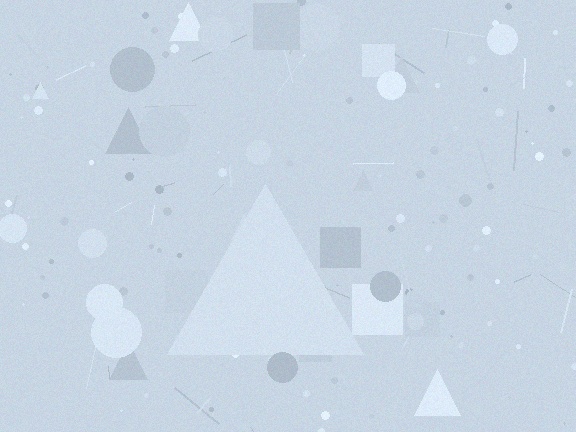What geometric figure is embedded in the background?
A triangle is embedded in the background.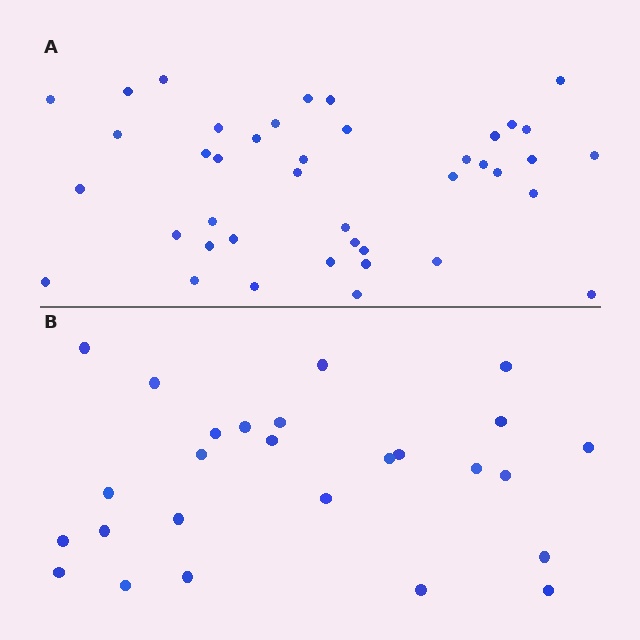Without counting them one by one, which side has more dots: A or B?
Region A (the top region) has more dots.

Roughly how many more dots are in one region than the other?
Region A has approximately 15 more dots than region B.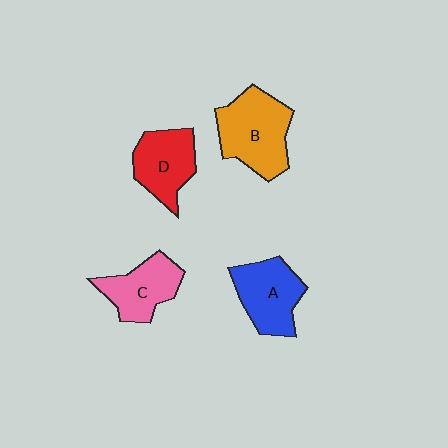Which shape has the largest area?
Shape B (orange).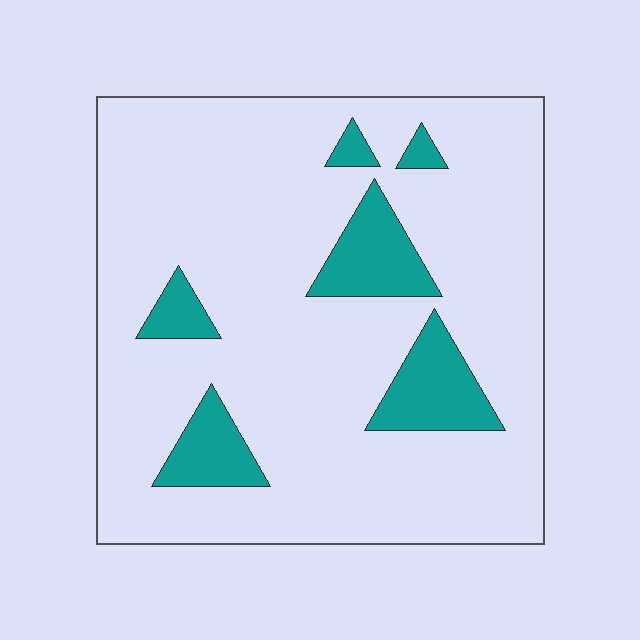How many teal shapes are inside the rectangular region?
6.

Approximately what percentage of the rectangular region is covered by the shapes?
Approximately 15%.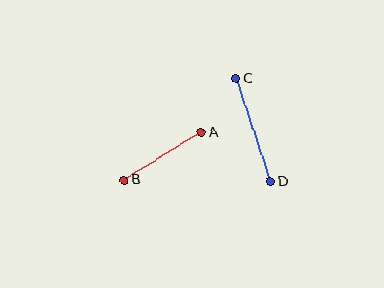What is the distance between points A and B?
The distance is approximately 91 pixels.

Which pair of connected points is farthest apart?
Points C and D are farthest apart.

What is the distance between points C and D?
The distance is approximately 108 pixels.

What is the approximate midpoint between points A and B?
The midpoint is at approximately (163, 156) pixels.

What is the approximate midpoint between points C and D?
The midpoint is at approximately (253, 130) pixels.